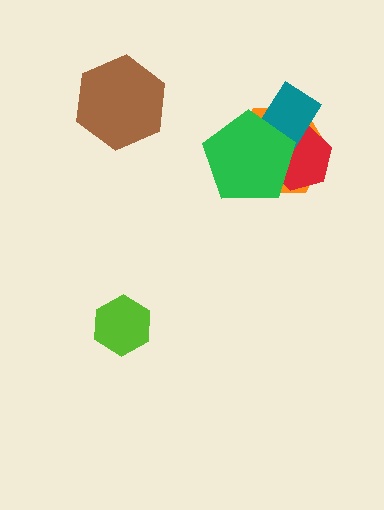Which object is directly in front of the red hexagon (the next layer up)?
The teal rectangle is directly in front of the red hexagon.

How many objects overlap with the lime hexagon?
0 objects overlap with the lime hexagon.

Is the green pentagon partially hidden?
No, no other shape covers it.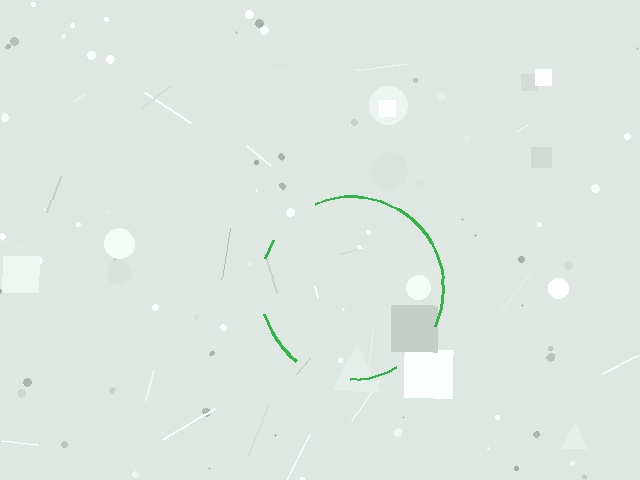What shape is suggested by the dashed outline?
The dashed outline suggests a circle.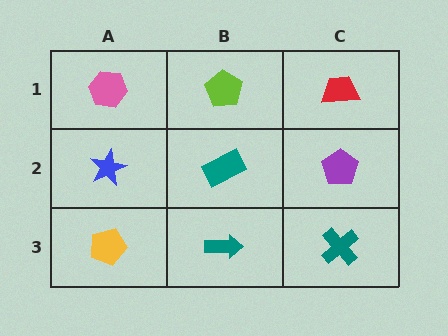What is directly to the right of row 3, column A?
A teal arrow.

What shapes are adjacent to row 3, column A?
A blue star (row 2, column A), a teal arrow (row 3, column B).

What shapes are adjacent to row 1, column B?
A teal rectangle (row 2, column B), a pink hexagon (row 1, column A), a red trapezoid (row 1, column C).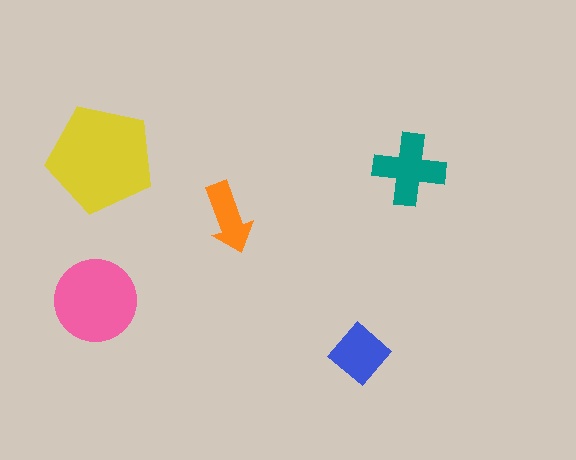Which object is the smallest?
The orange arrow.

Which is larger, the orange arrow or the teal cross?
The teal cross.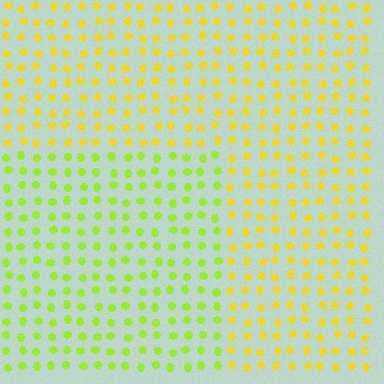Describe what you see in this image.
The image is filled with small yellow elements in a uniform arrangement. A rectangle-shaped region is visible where the elements are tinted to a slightly different hue, forming a subtle color boundary.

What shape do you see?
I see a rectangle.